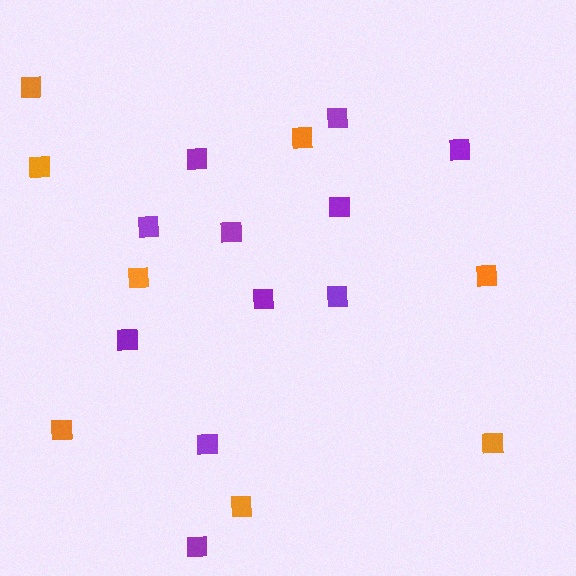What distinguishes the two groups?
There are 2 groups: one group of purple squares (11) and one group of orange squares (8).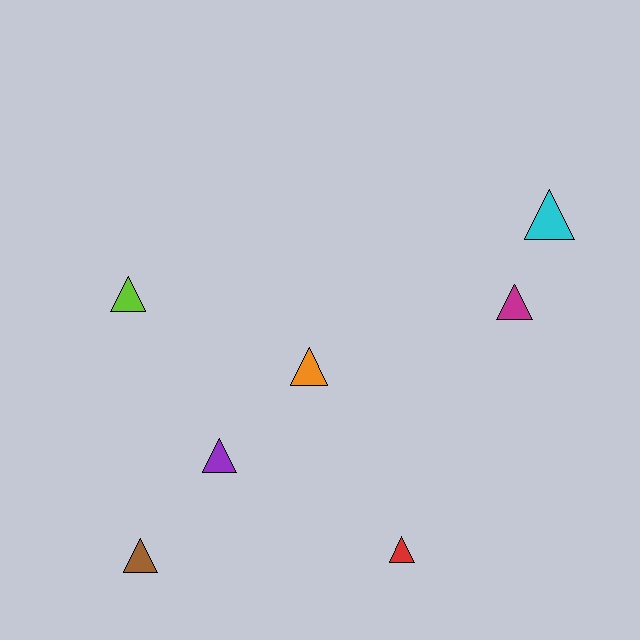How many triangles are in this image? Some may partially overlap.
There are 7 triangles.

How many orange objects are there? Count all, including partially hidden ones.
There is 1 orange object.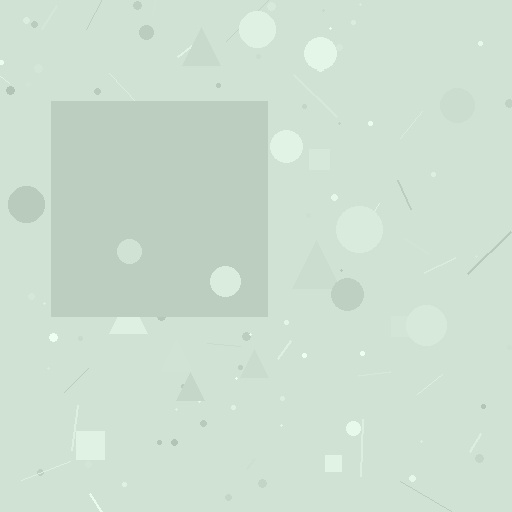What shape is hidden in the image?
A square is hidden in the image.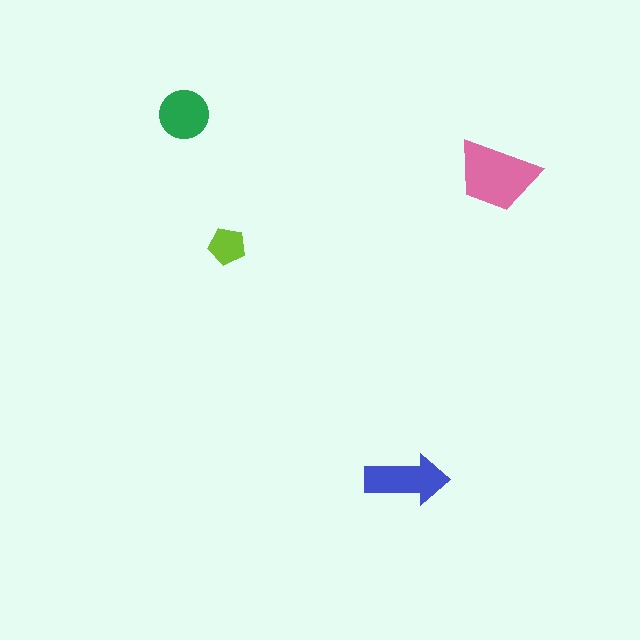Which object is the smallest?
The lime pentagon.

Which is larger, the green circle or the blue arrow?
The blue arrow.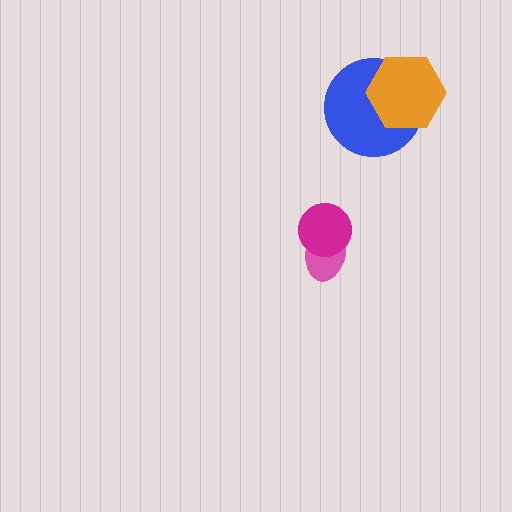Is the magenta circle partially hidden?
No, no other shape covers it.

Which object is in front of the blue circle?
The orange hexagon is in front of the blue circle.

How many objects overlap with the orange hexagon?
1 object overlaps with the orange hexagon.